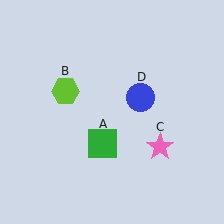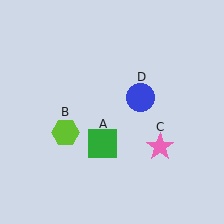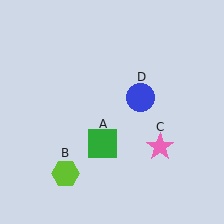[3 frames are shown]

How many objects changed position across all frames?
1 object changed position: lime hexagon (object B).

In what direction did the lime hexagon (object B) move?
The lime hexagon (object B) moved down.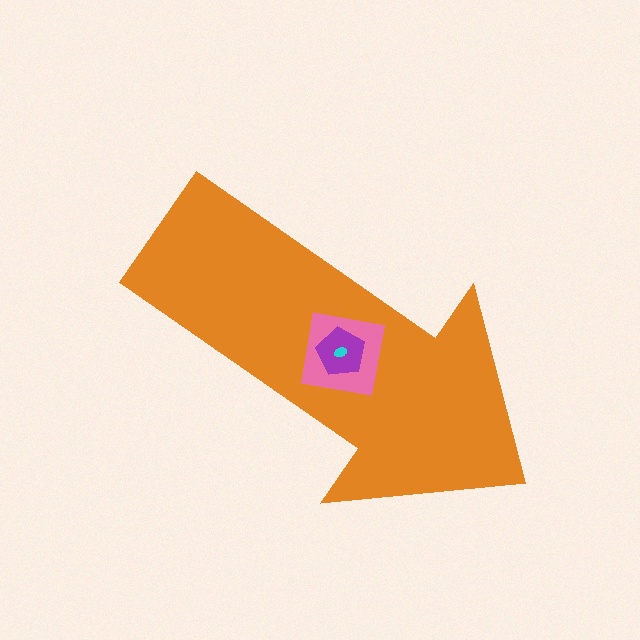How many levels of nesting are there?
4.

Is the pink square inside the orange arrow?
Yes.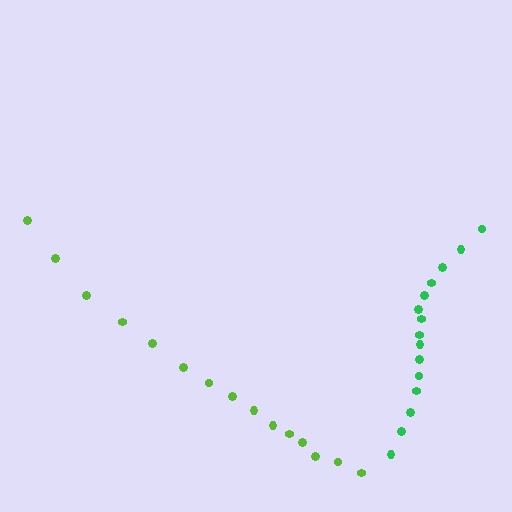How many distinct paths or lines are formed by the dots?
There are 2 distinct paths.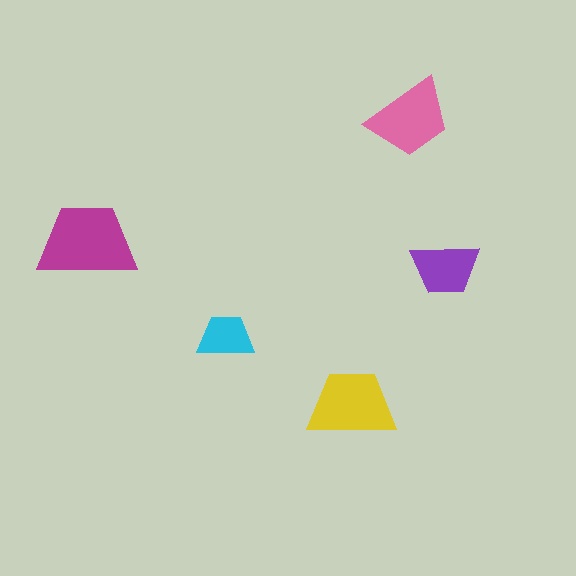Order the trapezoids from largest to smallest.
the magenta one, the yellow one, the pink one, the purple one, the cyan one.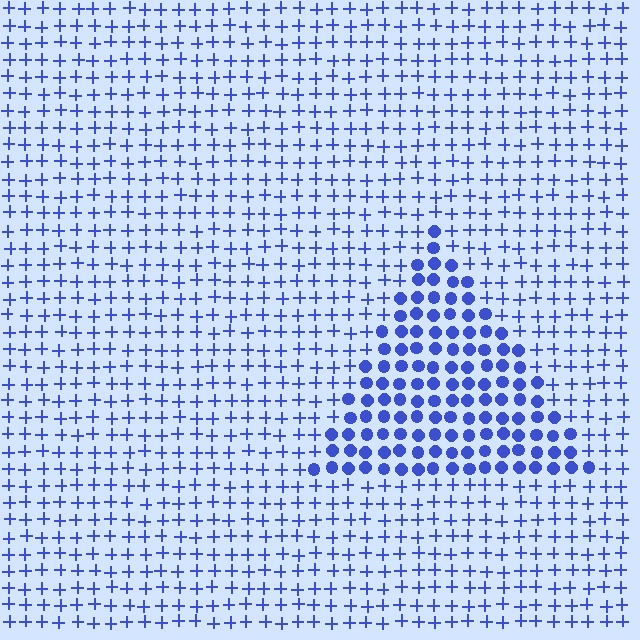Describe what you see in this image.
The image is filled with small blue elements arranged in a uniform grid. A triangle-shaped region contains circles, while the surrounding area contains plus signs. The boundary is defined purely by the change in element shape.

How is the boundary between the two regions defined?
The boundary is defined by a change in element shape: circles inside vs. plus signs outside. All elements share the same color and spacing.